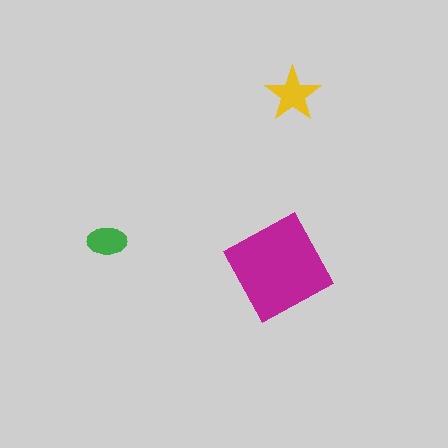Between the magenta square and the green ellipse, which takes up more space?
The magenta square.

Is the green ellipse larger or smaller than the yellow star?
Smaller.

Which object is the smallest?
The green ellipse.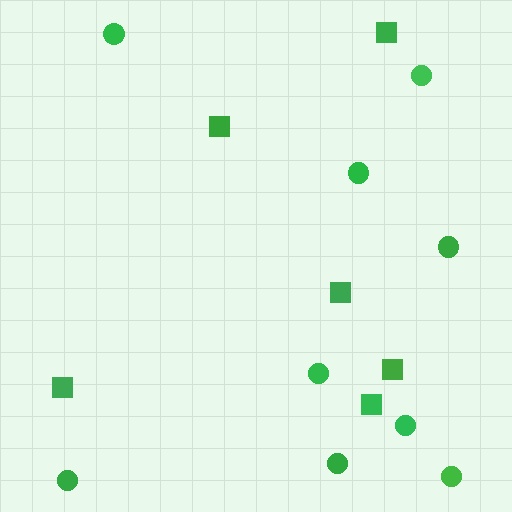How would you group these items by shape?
There are 2 groups: one group of squares (6) and one group of circles (9).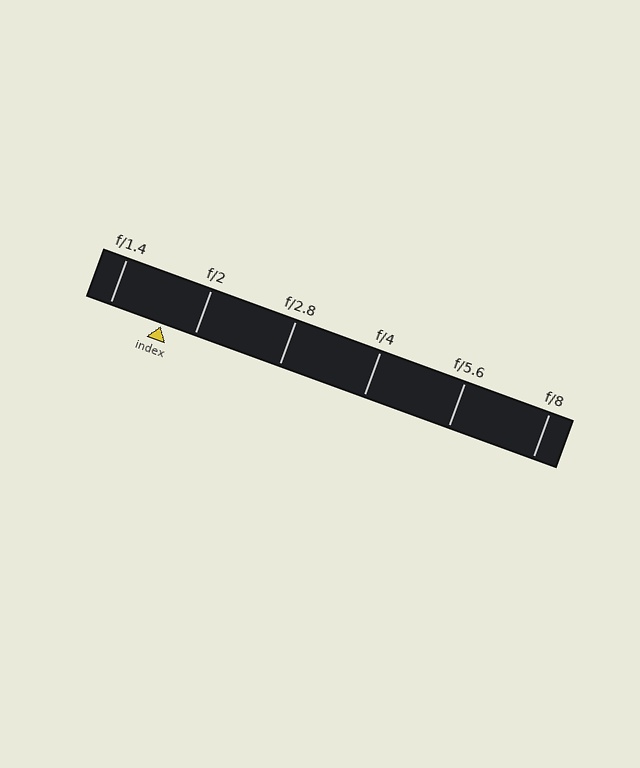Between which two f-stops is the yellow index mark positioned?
The index mark is between f/1.4 and f/2.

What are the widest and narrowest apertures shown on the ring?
The widest aperture shown is f/1.4 and the narrowest is f/8.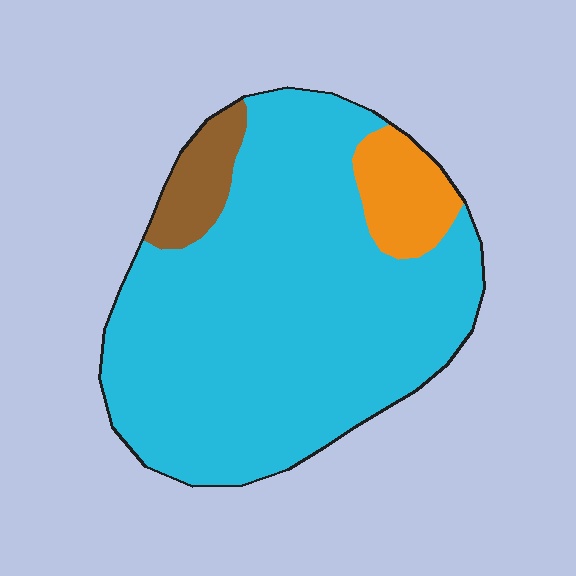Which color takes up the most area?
Cyan, at roughly 85%.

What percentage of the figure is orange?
Orange covers 9% of the figure.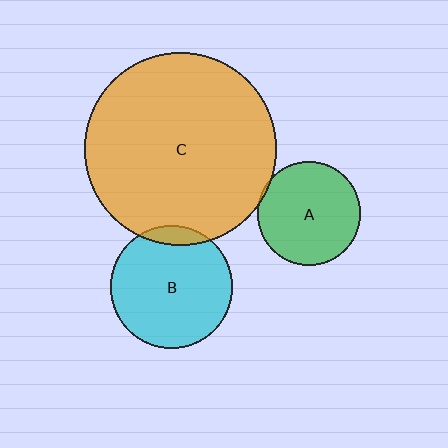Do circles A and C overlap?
Yes.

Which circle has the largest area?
Circle C (orange).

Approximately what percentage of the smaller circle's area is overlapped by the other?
Approximately 5%.